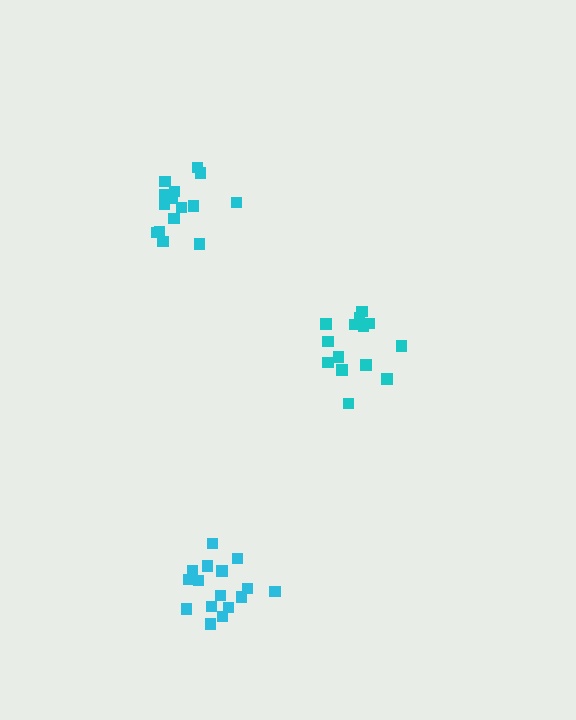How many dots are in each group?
Group 1: 16 dots, Group 2: 15 dots, Group 3: 14 dots (45 total).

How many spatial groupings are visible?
There are 3 spatial groupings.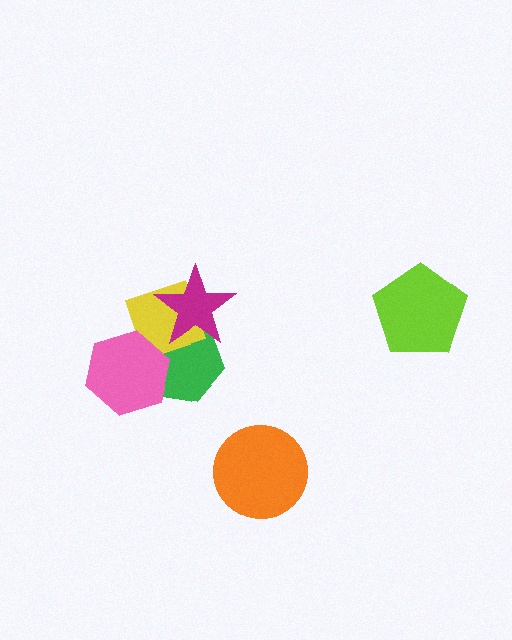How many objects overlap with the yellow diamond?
3 objects overlap with the yellow diamond.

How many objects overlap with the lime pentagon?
0 objects overlap with the lime pentagon.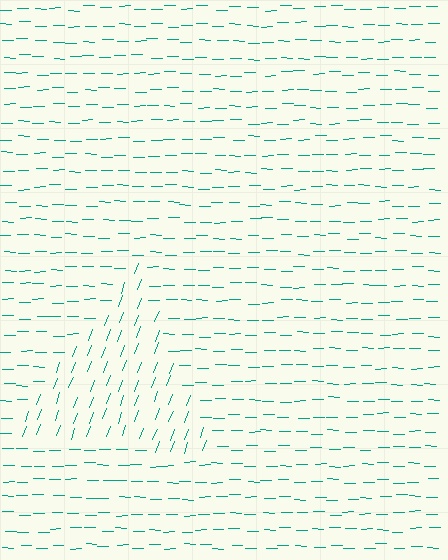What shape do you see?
I see a triangle.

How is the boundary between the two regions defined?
The boundary is defined purely by a change in line orientation (approximately 69 degrees difference). All lines are the same color and thickness.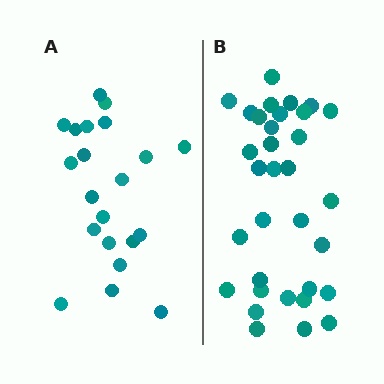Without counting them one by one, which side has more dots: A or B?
Region B (the right region) has more dots.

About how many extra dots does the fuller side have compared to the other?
Region B has roughly 12 or so more dots than region A.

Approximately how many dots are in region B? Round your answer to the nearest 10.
About 30 dots. (The exact count is 33, which rounds to 30.)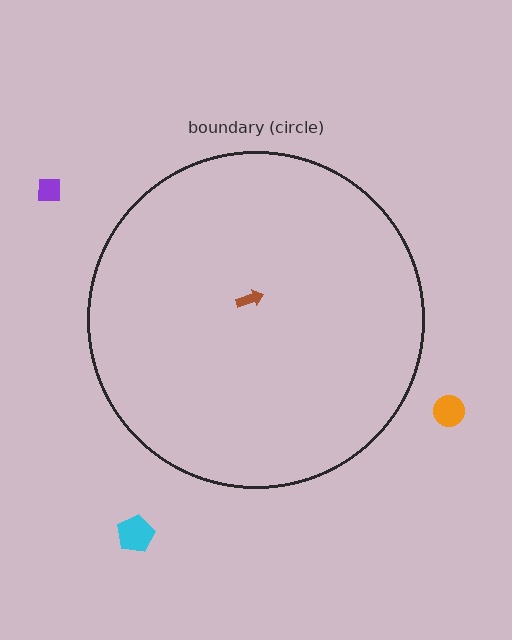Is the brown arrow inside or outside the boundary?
Inside.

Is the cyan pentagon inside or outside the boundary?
Outside.